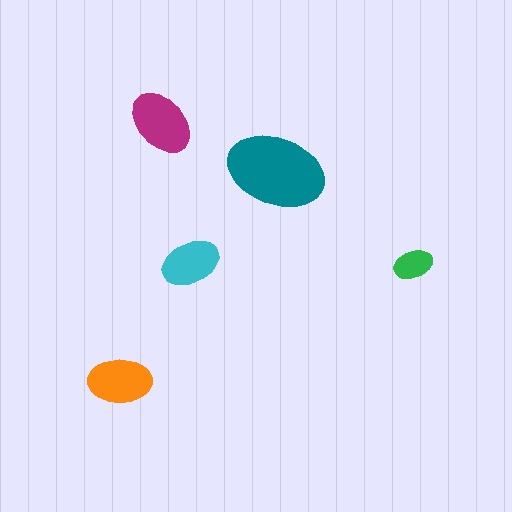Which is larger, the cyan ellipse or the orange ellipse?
The orange one.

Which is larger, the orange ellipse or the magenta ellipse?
The magenta one.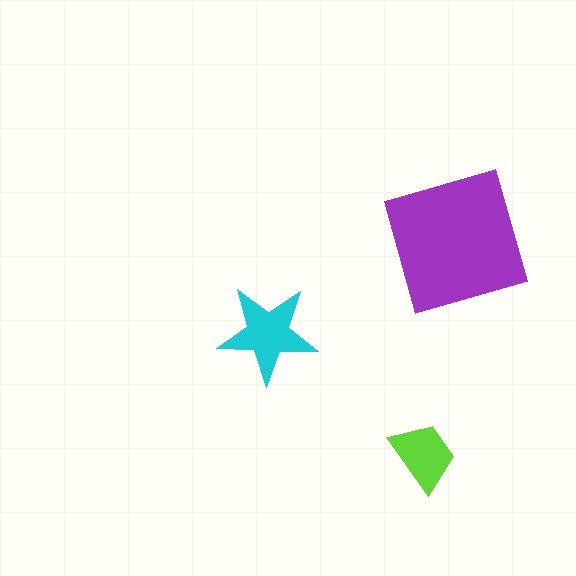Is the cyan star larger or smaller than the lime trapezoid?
Larger.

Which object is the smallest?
The lime trapezoid.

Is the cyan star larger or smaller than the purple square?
Smaller.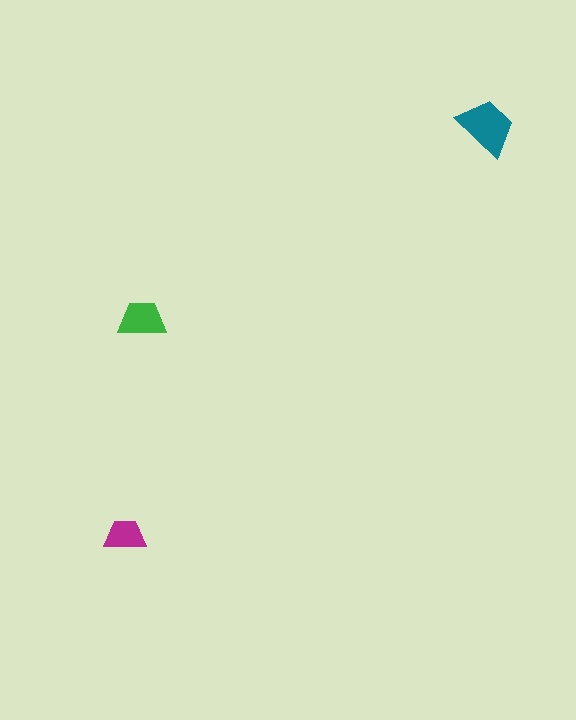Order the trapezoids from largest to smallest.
the teal one, the green one, the magenta one.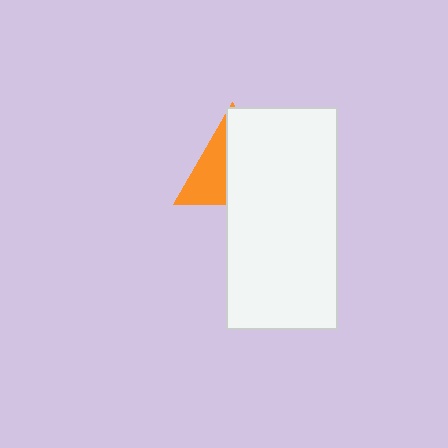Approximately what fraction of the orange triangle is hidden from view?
Roughly 60% of the orange triangle is hidden behind the white rectangle.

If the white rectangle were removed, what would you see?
You would see the complete orange triangle.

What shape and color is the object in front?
The object in front is a white rectangle.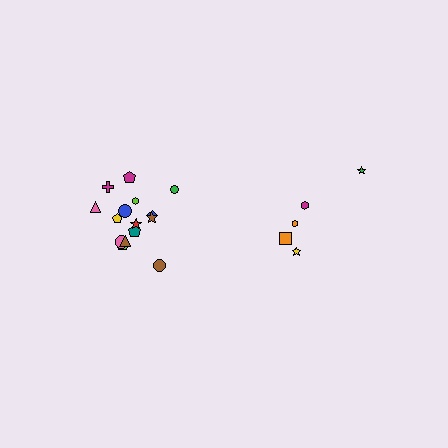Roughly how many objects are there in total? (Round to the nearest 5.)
Roughly 20 objects in total.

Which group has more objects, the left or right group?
The left group.